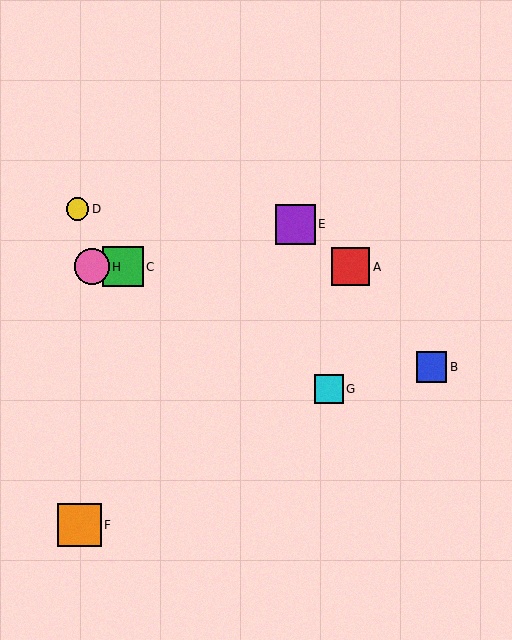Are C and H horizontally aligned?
Yes, both are at y≈267.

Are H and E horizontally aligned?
No, H is at y≈267 and E is at y≈224.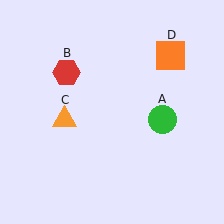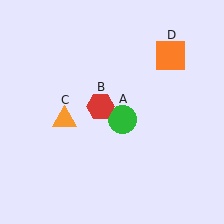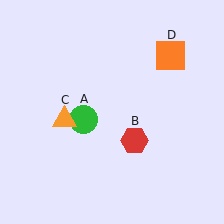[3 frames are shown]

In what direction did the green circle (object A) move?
The green circle (object A) moved left.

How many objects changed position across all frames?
2 objects changed position: green circle (object A), red hexagon (object B).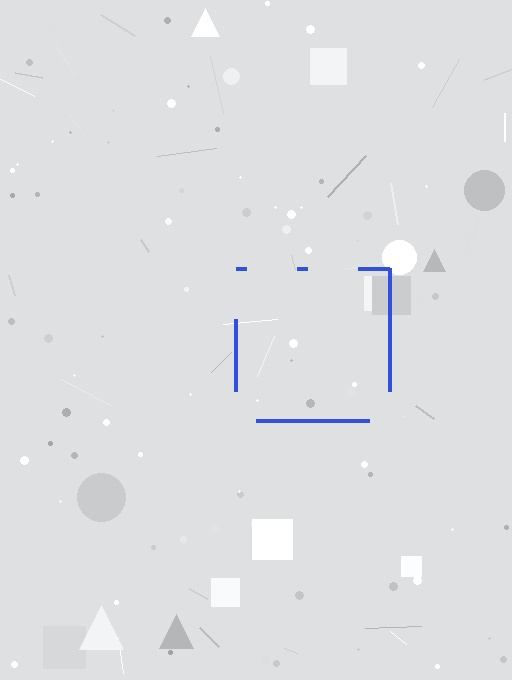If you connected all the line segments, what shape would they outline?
They would outline a square.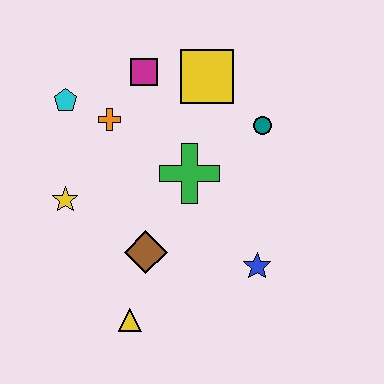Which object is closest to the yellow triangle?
The brown diamond is closest to the yellow triangle.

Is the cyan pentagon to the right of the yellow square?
No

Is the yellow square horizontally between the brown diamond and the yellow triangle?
No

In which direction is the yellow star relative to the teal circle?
The yellow star is to the left of the teal circle.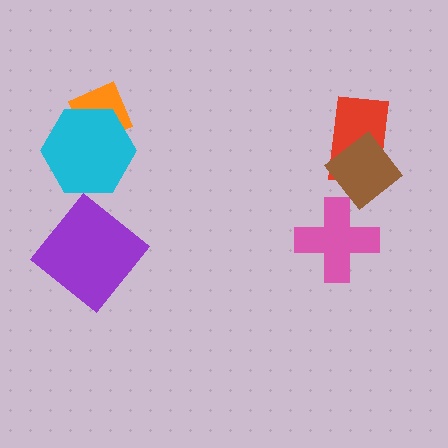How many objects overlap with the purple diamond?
0 objects overlap with the purple diamond.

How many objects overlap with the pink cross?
0 objects overlap with the pink cross.